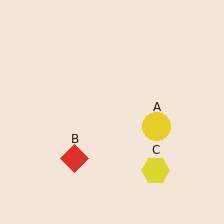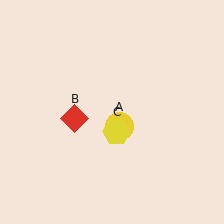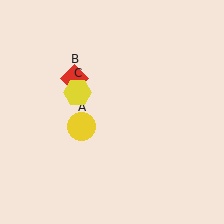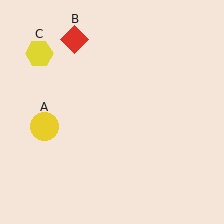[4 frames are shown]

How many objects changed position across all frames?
3 objects changed position: yellow circle (object A), red diamond (object B), yellow hexagon (object C).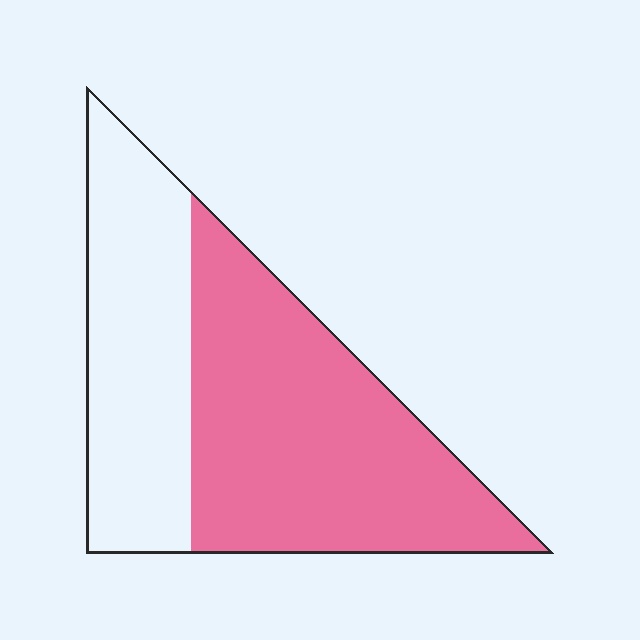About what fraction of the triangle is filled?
About three fifths (3/5).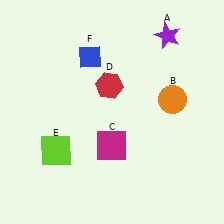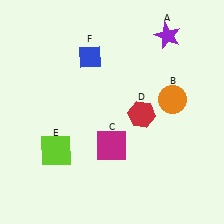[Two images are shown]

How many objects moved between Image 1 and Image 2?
1 object moved between the two images.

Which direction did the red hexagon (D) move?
The red hexagon (D) moved right.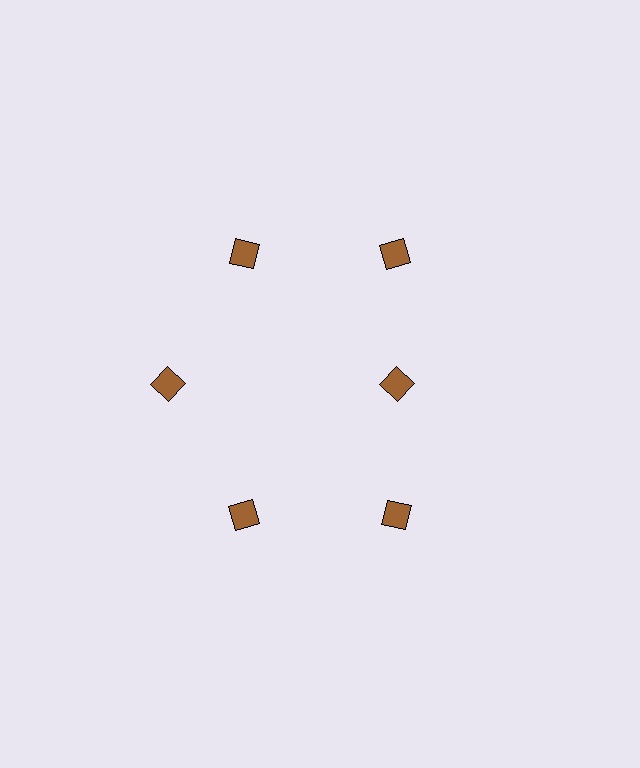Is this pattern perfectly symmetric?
No. The 6 brown diamonds are arranged in a ring, but one element near the 3 o'clock position is pulled inward toward the center, breaking the 6-fold rotational symmetry.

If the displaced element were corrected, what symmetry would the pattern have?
It would have 6-fold rotational symmetry — the pattern would map onto itself every 60 degrees.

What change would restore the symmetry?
The symmetry would be restored by moving it outward, back onto the ring so that all 6 diamonds sit at equal angles and equal distance from the center.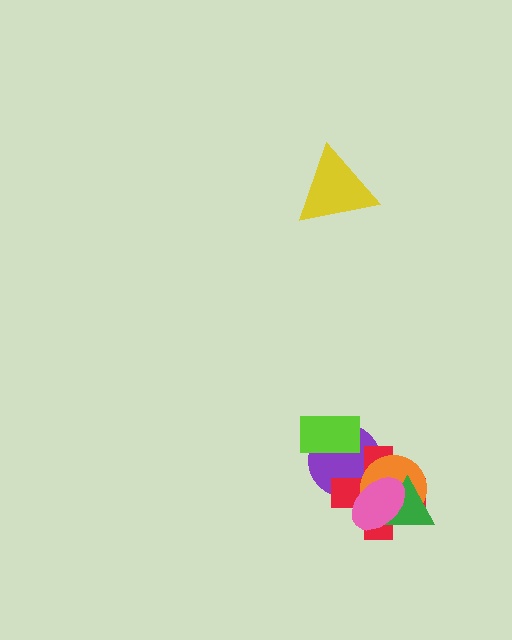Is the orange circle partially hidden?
Yes, it is partially covered by another shape.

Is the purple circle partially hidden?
Yes, it is partially covered by another shape.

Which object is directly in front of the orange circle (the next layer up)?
The green triangle is directly in front of the orange circle.